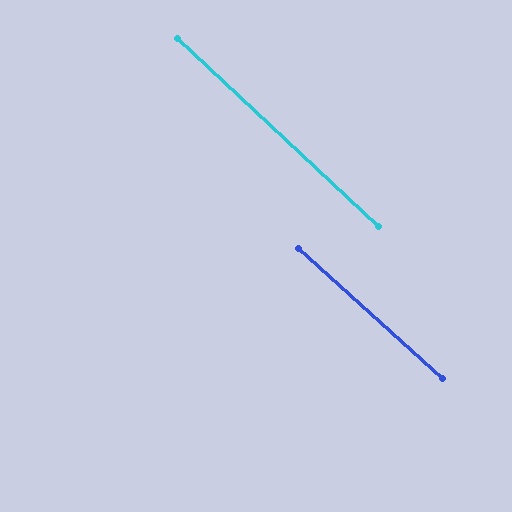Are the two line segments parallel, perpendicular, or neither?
Parallel — their directions differ by only 1.1°.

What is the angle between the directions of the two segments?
Approximately 1 degree.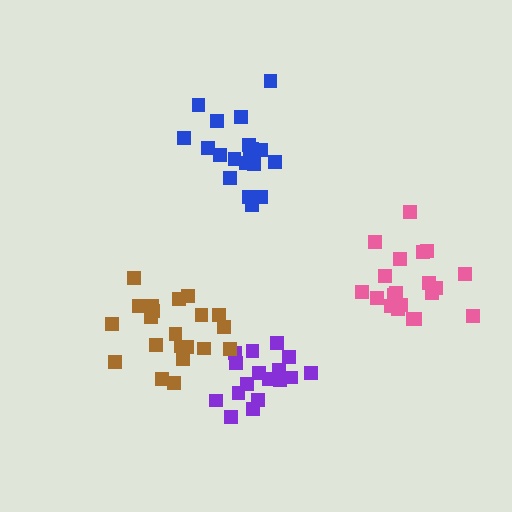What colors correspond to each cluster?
The clusters are colored: purple, brown, pink, blue.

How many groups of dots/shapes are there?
There are 4 groups.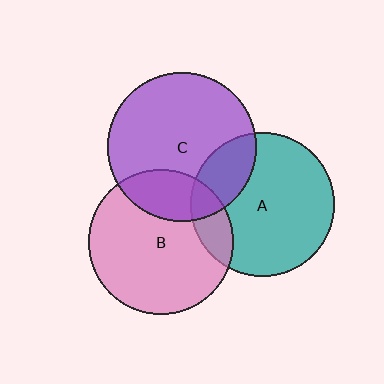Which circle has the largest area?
Circle C (purple).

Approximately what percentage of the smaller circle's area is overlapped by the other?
Approximately 20%.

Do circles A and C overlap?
Yes.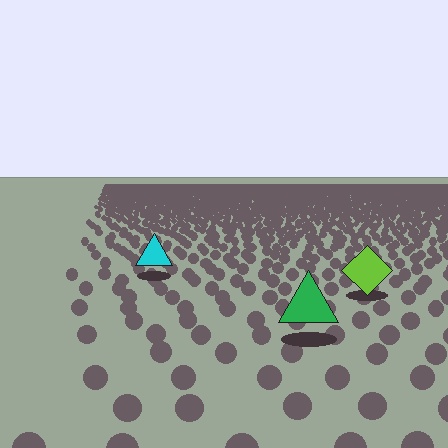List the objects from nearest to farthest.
From nearest to farthest: the green triangle, the lime diamond, the cyan triangle.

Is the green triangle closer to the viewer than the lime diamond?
Yes. The green triangle is closer — you can tell from the texture gradient: the ground texture is coarser near it.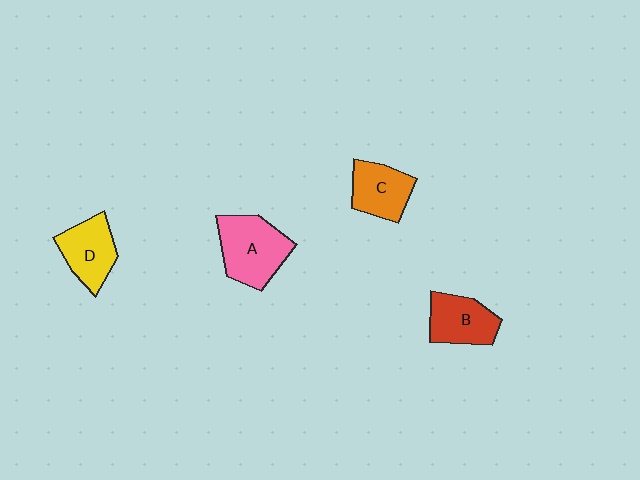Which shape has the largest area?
Shape A (pink).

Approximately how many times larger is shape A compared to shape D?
Approximately 1.3 times.